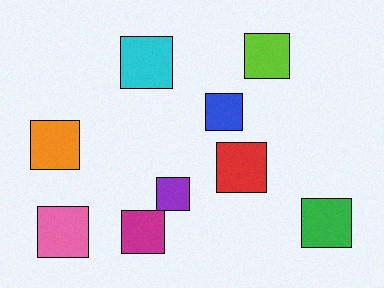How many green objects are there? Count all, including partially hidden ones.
There is 1 green object.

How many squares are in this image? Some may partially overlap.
There are 9 squares.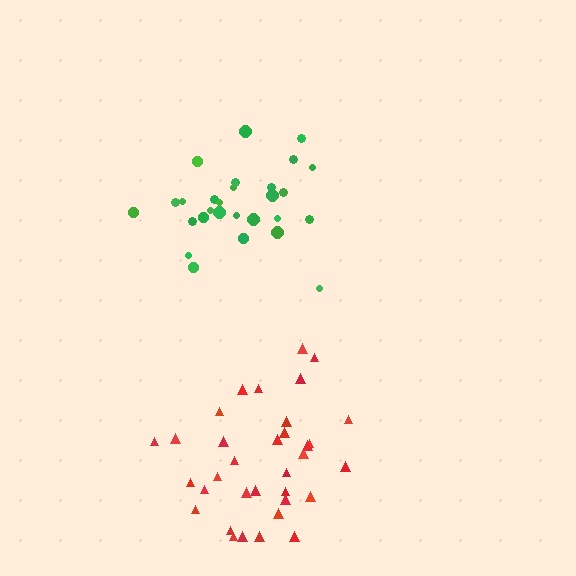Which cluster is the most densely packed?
Green.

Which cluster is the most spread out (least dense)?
Red.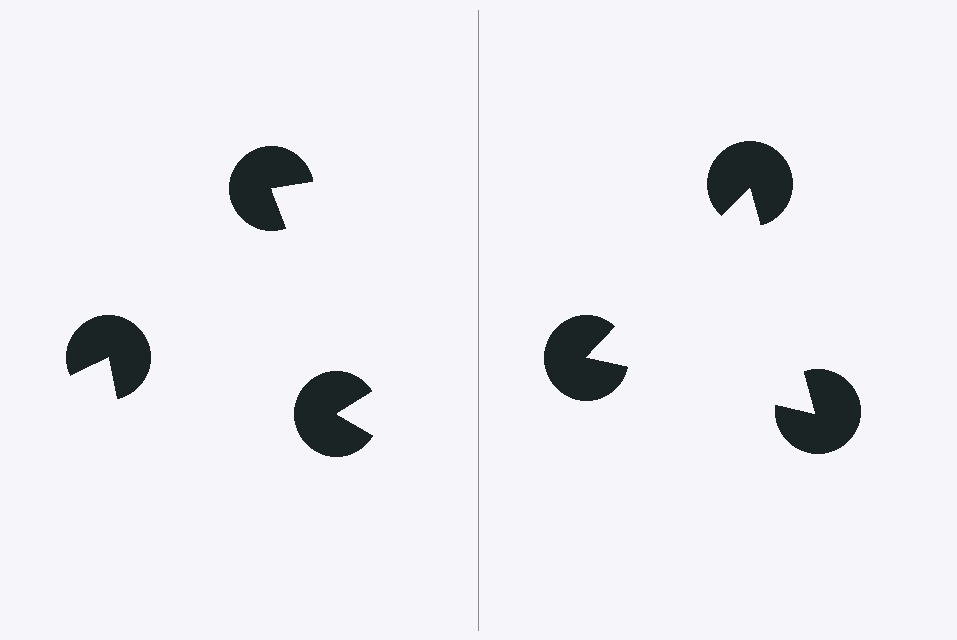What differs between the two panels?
The pac-man discs are positioned identically on both sides; only the wedge orientations differ. On the right they align to a triangle; on the left they are misaligned.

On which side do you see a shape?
An illusory triangle appears on the right side. On the left side the wedge cuts are rotated, so no coherent shape forms.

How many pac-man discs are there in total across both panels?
6 — 3 on each side.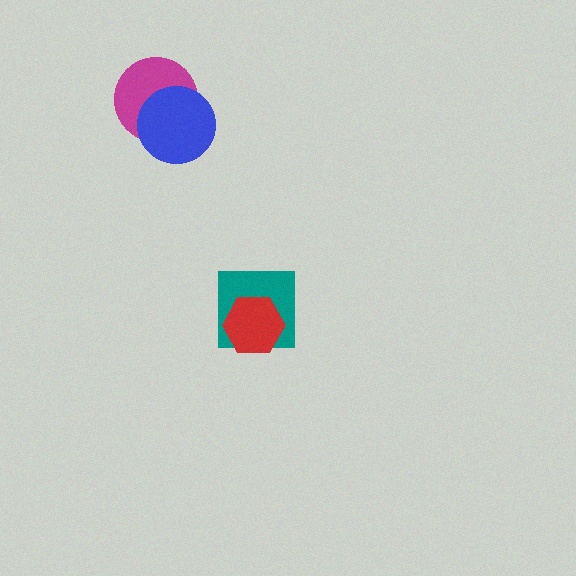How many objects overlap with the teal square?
1 object overlaps with the teal square.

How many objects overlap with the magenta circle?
1 object overlaps with the magenta circle.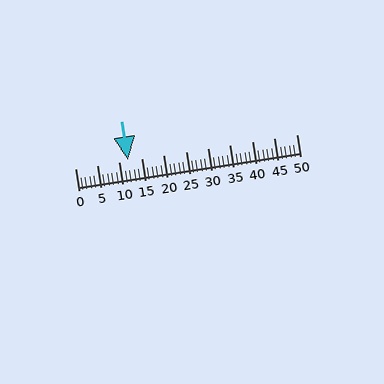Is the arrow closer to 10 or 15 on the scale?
The arrow is closer to 10.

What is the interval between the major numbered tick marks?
The major tick marks are spaced 5 units apart.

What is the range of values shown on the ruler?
The ruler shows values from 0 to 50.